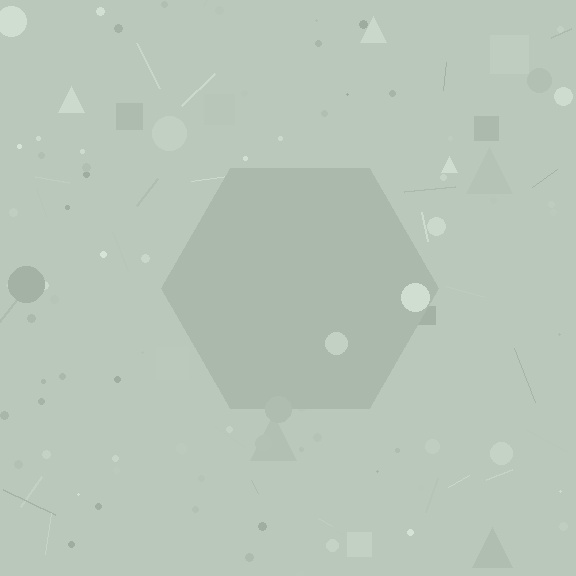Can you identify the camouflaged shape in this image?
The camouflaged shape is a hexagon.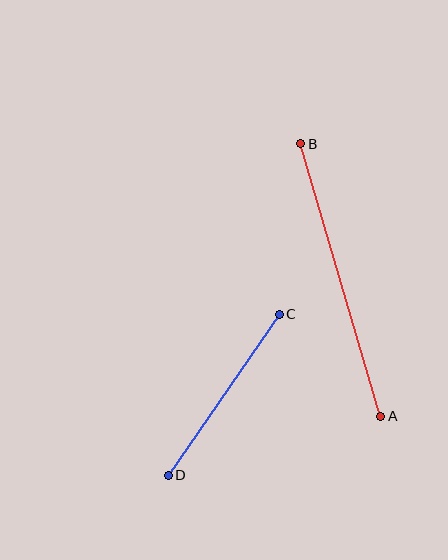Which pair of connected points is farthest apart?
Points A and B are farthest apart.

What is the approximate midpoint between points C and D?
The midpoint is at approximately (224, 395) pixels.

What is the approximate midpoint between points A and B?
The midpoint is at approximately (341, 280) pixels.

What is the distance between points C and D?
The distance is approximately 195 pixels.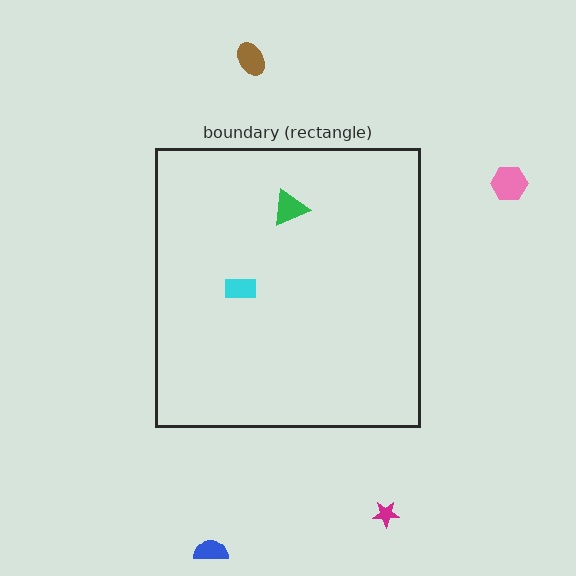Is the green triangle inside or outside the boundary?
Inside.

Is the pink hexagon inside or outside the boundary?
Outside.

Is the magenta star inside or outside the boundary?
Outside.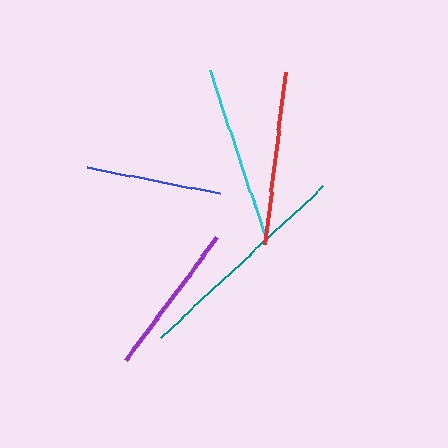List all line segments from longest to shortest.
From longest to shortest: teal, red, cyan, purple, blue.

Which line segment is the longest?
The teal line is the longest at approximately 222 pixels.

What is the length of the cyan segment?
The cyan segment is approximately 172 pixels long.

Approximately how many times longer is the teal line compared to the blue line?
The teal line is approximately 1.6 times the length of the blue line.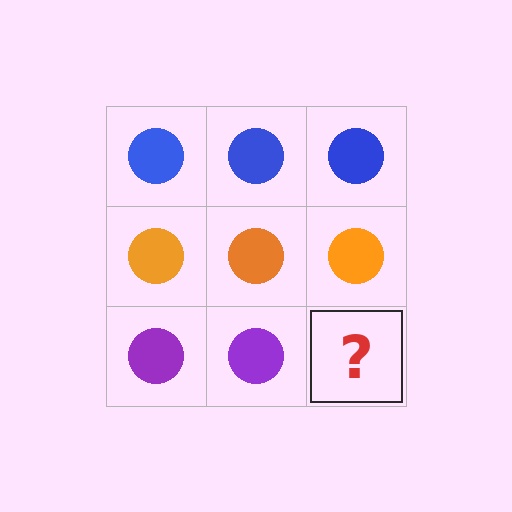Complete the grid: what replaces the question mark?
The question mark should be replaced with a purple circle.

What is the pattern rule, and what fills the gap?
The rule is that each row has a consistent color. The gap should be filled with a purple circle.